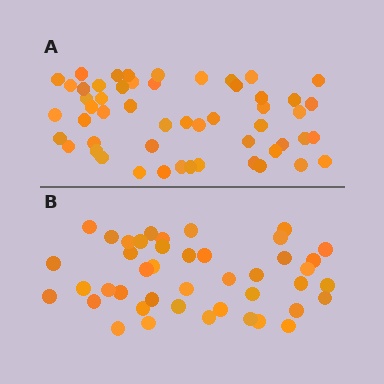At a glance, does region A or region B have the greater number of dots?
Region A (the top region) has more dots.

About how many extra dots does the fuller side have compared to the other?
Region A has roughly 10 or so more dots than region B.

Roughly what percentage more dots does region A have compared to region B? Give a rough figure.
About 25% more.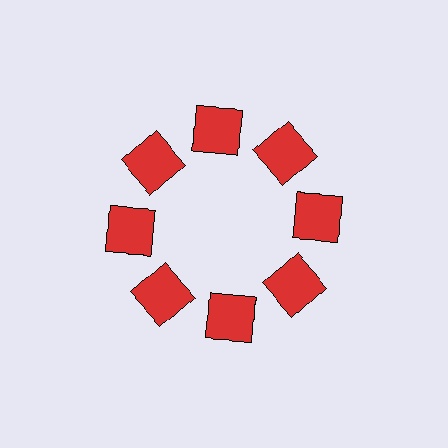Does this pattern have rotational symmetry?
Yes, this pattern has 8-fold rotational symmetry. It looks the same after rotating 45 degrees around the center.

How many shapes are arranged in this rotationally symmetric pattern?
There are 8 shapes, arranged in 8 groups of 1.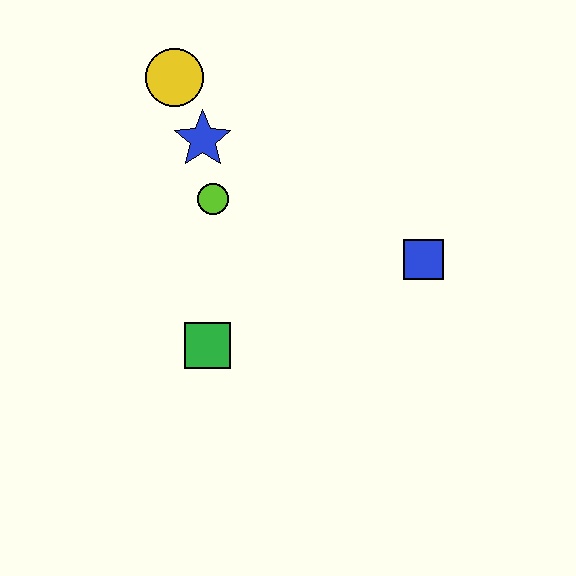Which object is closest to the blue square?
The lime circle is closest to the blue square.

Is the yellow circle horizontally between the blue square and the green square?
No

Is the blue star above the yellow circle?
No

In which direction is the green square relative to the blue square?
The green square is to the left of the blue square.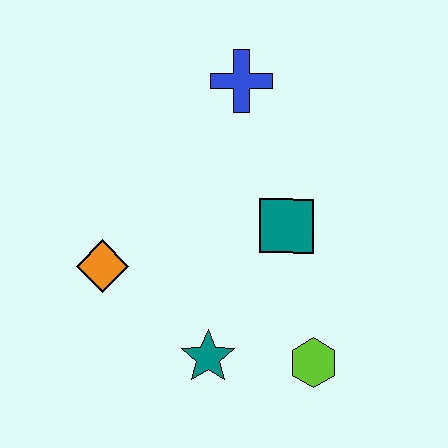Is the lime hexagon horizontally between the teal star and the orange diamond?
No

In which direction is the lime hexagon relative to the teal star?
The lime hexagon is to the right of the teal star.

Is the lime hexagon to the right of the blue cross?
Yes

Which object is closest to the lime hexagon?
The teal star is closest to the lime hexagon.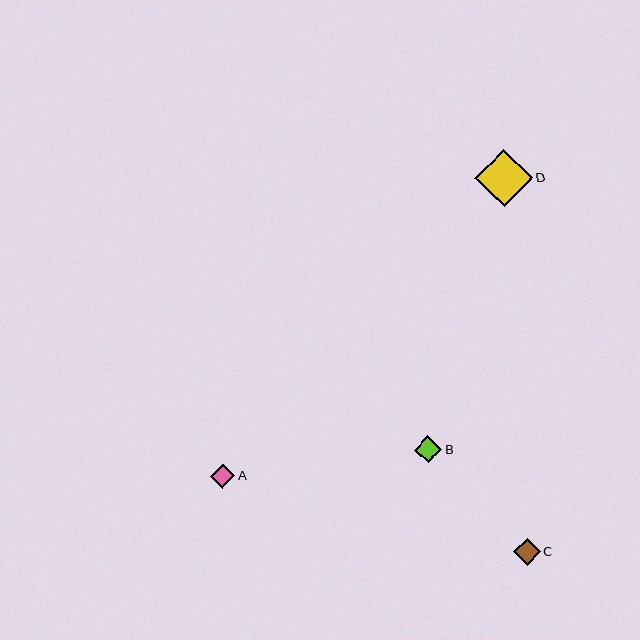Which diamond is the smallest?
Diamond A is the smallest with a size of approximately 24 pixels.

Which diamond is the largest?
Diamond D is the largest with a size of approximately 58 pixels.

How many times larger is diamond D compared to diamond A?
Diamond D is approximately 2.4 times the size of diamond A.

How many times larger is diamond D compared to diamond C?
Diamond D is approximately 2.2 times the size of diamond C.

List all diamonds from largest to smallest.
From largest to smallest: D, B, C, A.